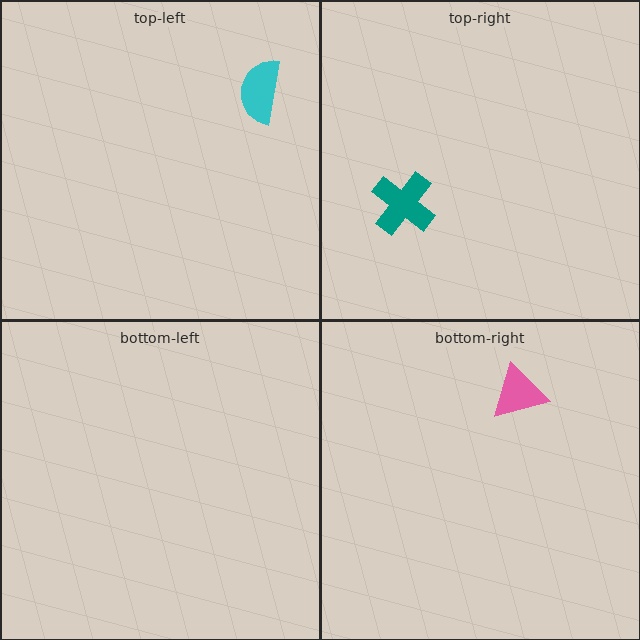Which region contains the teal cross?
The top-right region.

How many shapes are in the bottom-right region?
1.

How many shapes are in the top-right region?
1.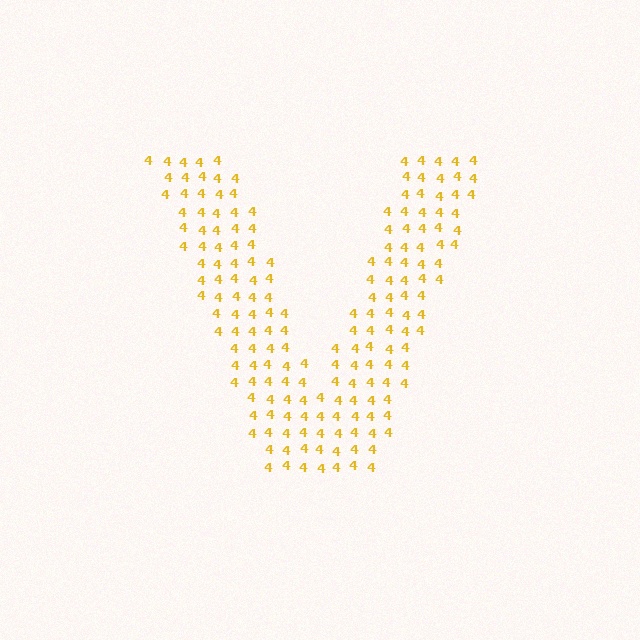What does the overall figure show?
The overall figure shows the letter V.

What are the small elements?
The small elements are digit 4's.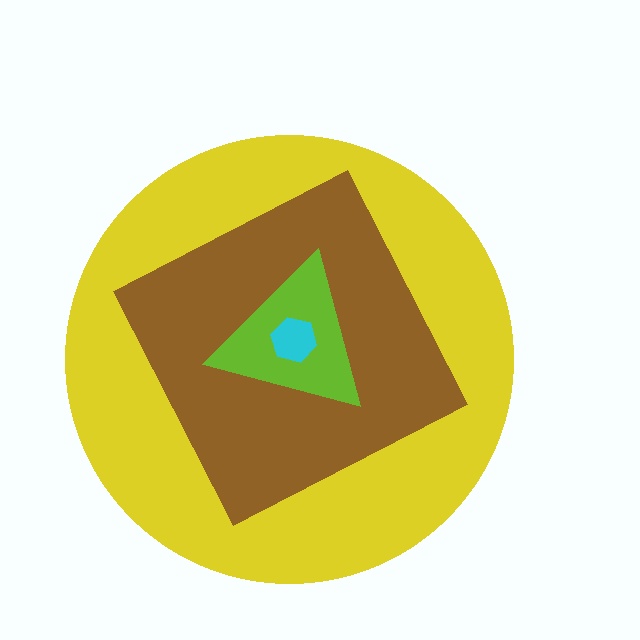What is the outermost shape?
The yellow circle.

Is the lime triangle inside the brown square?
Yes.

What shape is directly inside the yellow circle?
The brown square.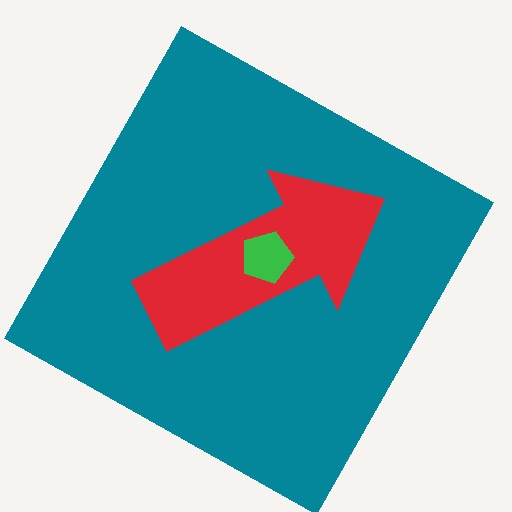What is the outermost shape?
The teal square.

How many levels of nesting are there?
3.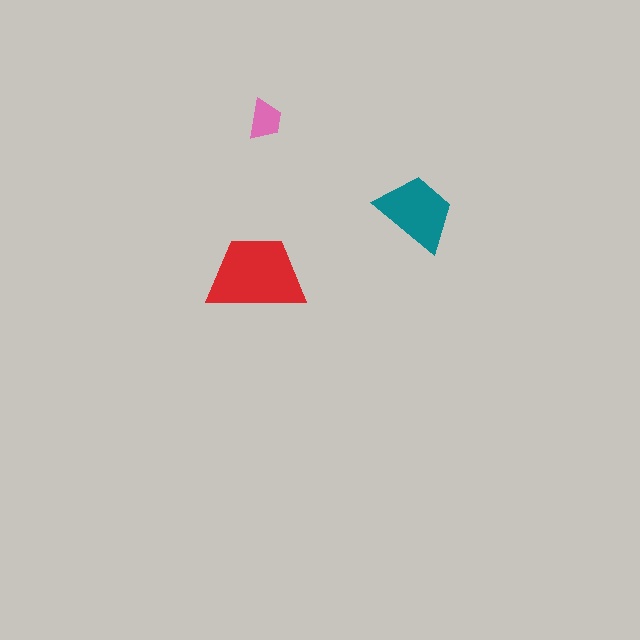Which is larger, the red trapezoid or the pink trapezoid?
The red one.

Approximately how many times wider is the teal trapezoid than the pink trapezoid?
About 2 times wider.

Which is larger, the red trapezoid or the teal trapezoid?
The red one.